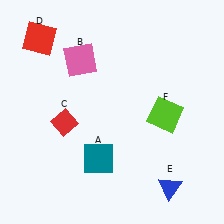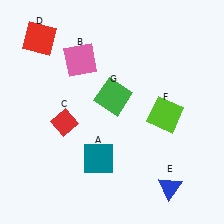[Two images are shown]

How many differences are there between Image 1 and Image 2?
There is 1 difference between the two images.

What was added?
A green square (G) was added in Image 2.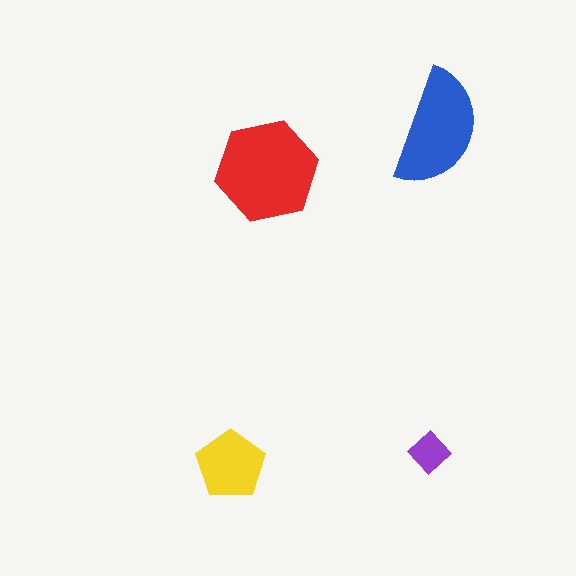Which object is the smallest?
The purple diamond.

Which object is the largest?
The red hexagon.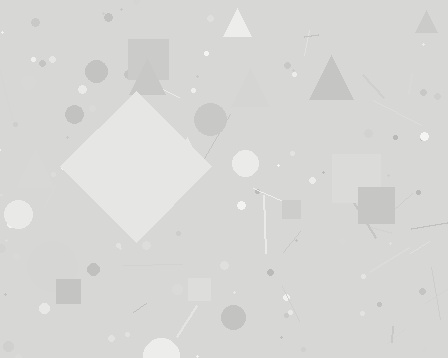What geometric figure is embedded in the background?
A diamond is embedded in the background.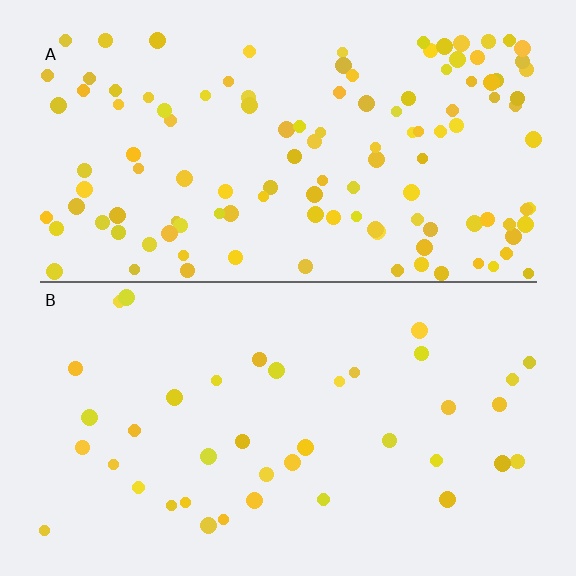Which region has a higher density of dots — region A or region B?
A (the top).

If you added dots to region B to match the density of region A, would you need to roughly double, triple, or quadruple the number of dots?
Approximately triple.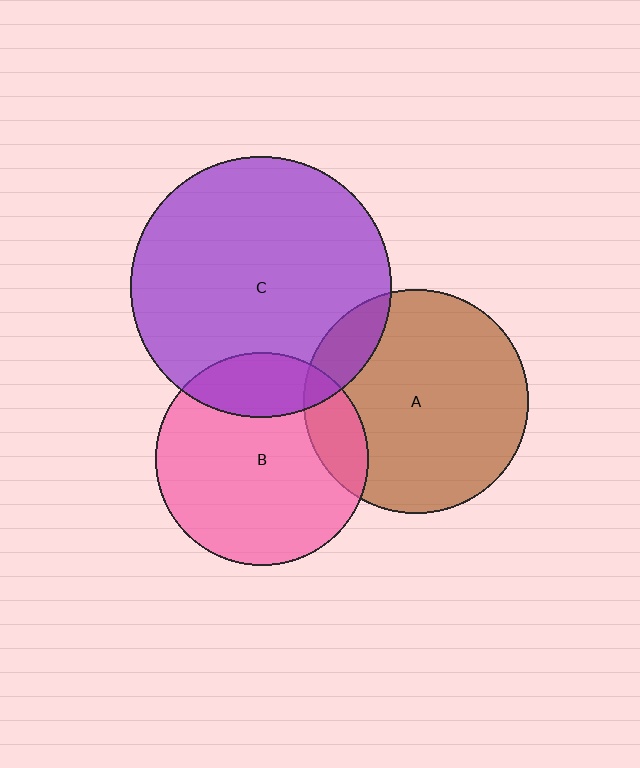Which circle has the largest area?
Circle C (purple).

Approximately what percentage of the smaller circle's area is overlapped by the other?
Approximately 20%.